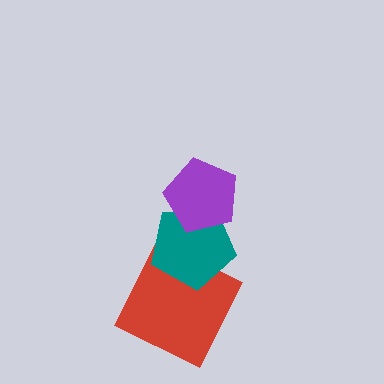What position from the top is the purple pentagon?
The purple pentagon is 1st from the top.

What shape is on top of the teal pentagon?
The purple pentagon is on top of the teal pentagon.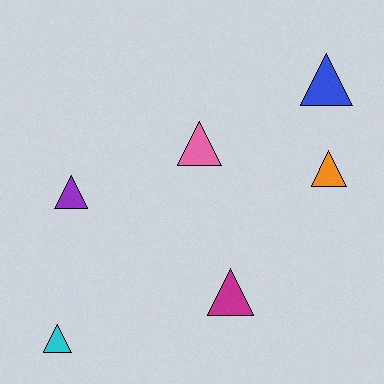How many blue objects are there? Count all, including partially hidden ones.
There is 1 blue object.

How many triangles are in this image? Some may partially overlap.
There are 6 triangles.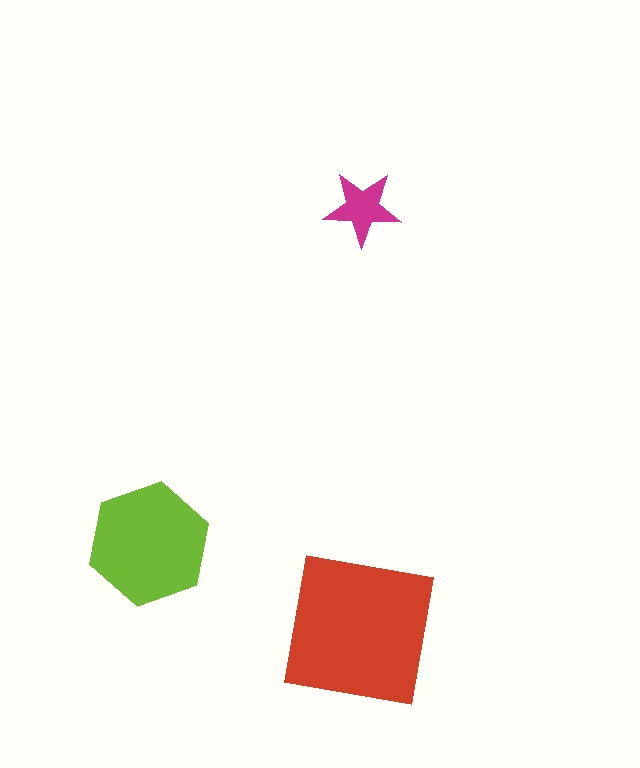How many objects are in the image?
There are 3 objects in the image.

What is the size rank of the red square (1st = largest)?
1st.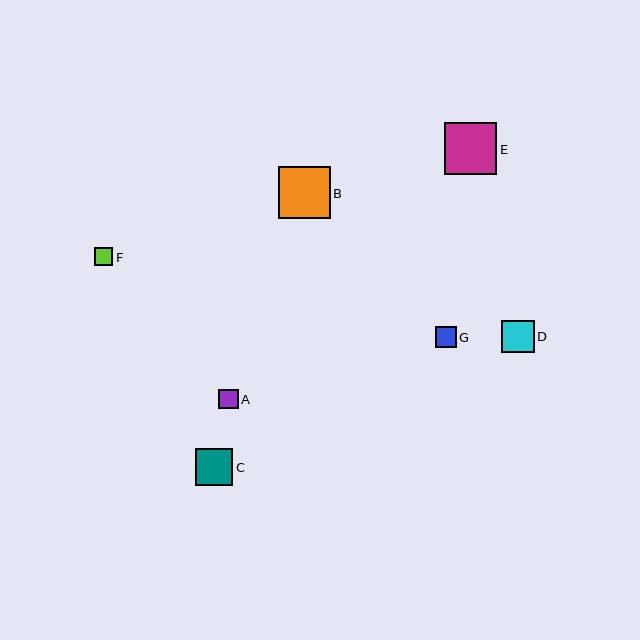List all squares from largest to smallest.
From largest to smallest: E, B, C, D, G, A, F.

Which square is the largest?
Square E is the largest with a size of approximately 52 pixels.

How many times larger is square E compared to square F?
Square E is approximately 2.9 times the size of square F.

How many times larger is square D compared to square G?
Square D is approximately 1.6 times the size of square G.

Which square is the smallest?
Square F is the smallest with a size of approximately 18 pixels.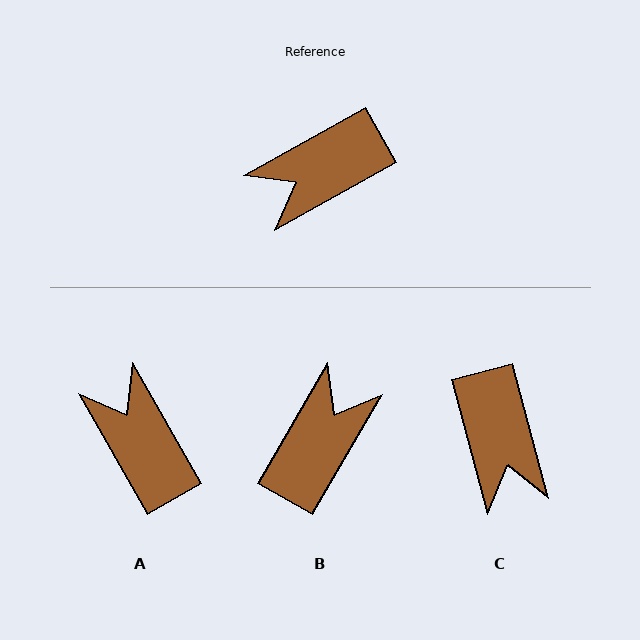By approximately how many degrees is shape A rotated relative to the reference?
Approximately 89 degrees clockwise.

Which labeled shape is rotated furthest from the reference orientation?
B, about 149 degrees away.